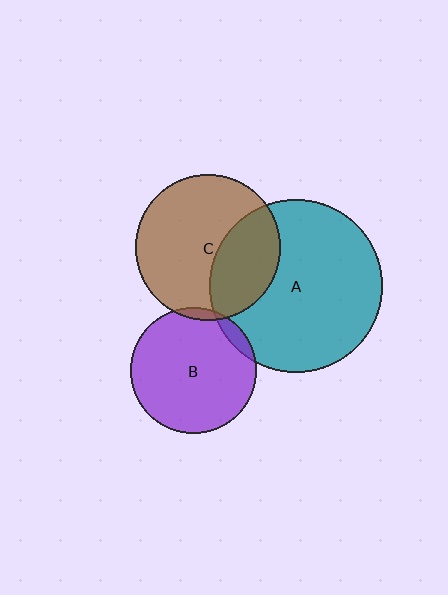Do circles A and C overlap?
Yes.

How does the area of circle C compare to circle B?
Approximately 1.3 times.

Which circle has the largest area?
Circle A (teal).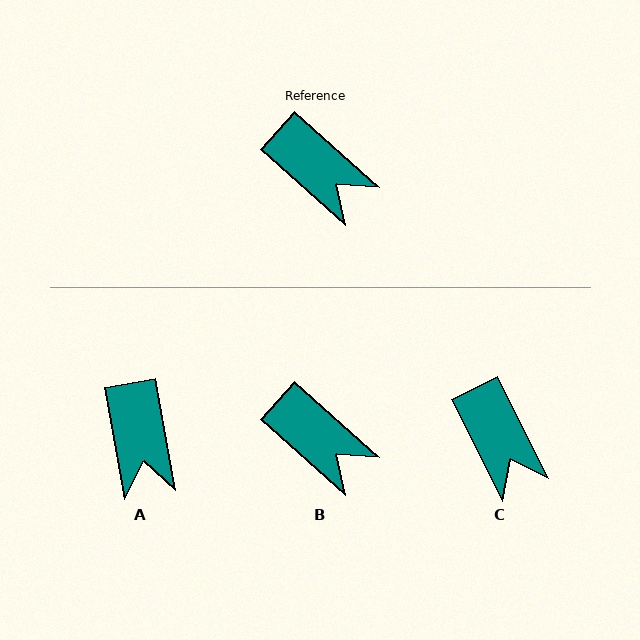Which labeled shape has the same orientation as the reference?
B.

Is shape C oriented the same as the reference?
No, it is off by about 22 degrees.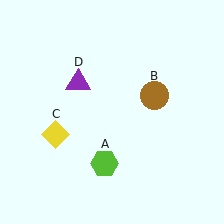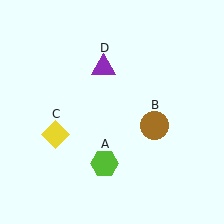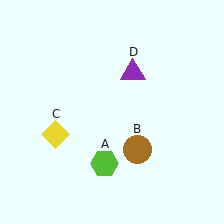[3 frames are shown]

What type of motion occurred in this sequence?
The brown circle (object B), purple triangle (object D) rotated clockwise around the center of the scene.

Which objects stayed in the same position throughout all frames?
Lime hexagon (object A) and yellow diamond (object C) remained stationary.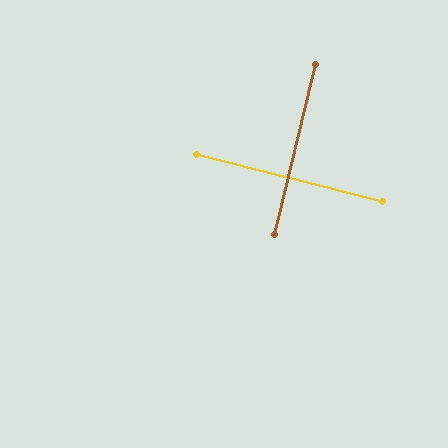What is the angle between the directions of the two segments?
Approximately 89 degrees.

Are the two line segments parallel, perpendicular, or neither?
Perpendicular — they meet at approximately 89°.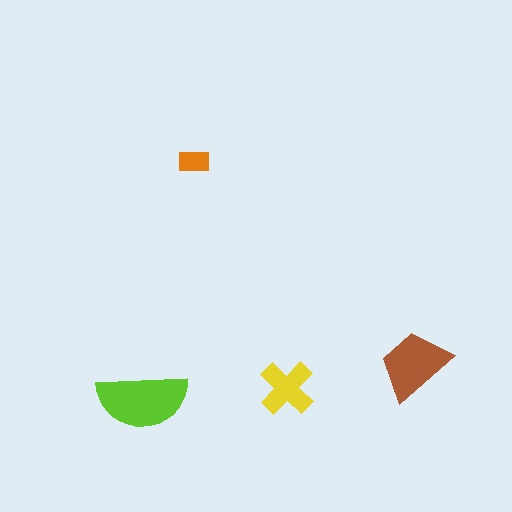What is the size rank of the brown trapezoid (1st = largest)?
2nd.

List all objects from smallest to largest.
The orange rectangle, the yellow cross, the brown trapezoid, the lime semicircle.